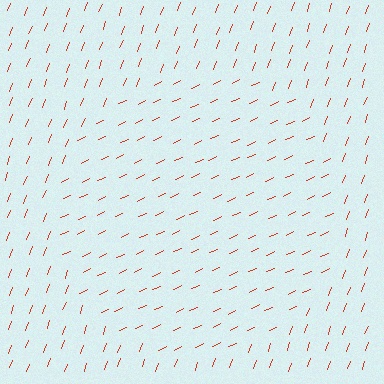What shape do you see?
I see a circle.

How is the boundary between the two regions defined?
The boundary is defined purely by a change in line orientation (approximately 45 degrees difference). All lines are the same color and thickness.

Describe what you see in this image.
The image is filled with small red line segments. A circle region in the image has lines oriented differently from the surrounding lines, creating a visible texture boundary.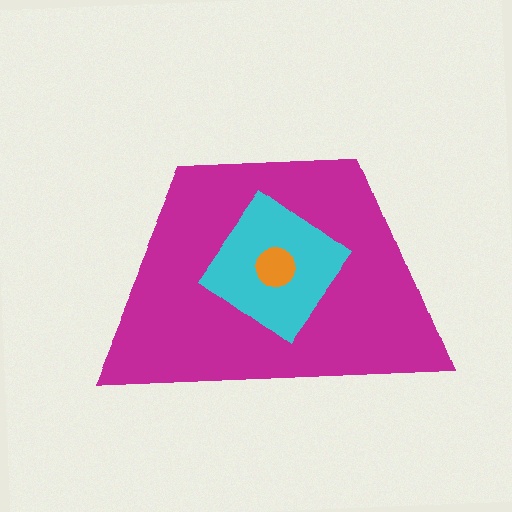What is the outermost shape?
The magenta trapezoid.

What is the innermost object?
The orange circle.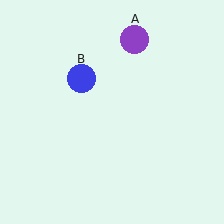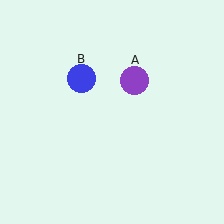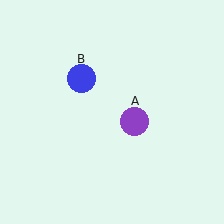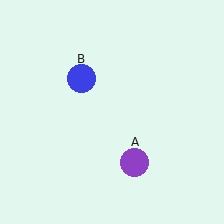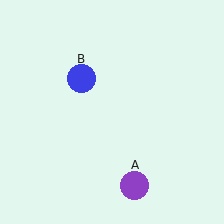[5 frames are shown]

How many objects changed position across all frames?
1 object changed position: purple circle (object A).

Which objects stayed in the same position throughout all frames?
Blue circle (object B) remained stationary.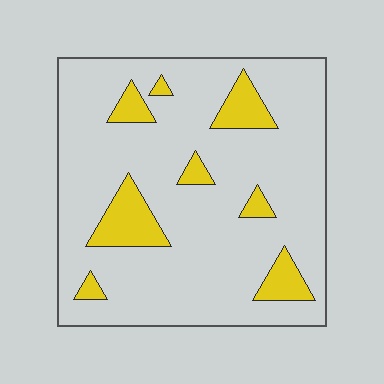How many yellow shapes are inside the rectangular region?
8.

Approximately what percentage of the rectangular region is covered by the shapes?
Approximately 15%.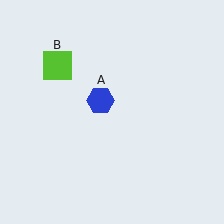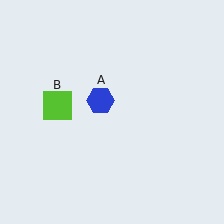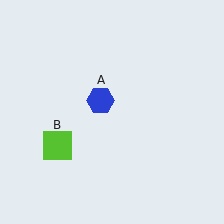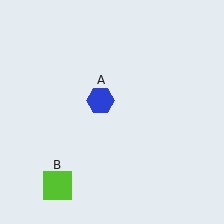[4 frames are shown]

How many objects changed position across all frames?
1 object changed position: lime square (object B).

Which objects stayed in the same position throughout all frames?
Blue hexagon (object A) remained stationary.